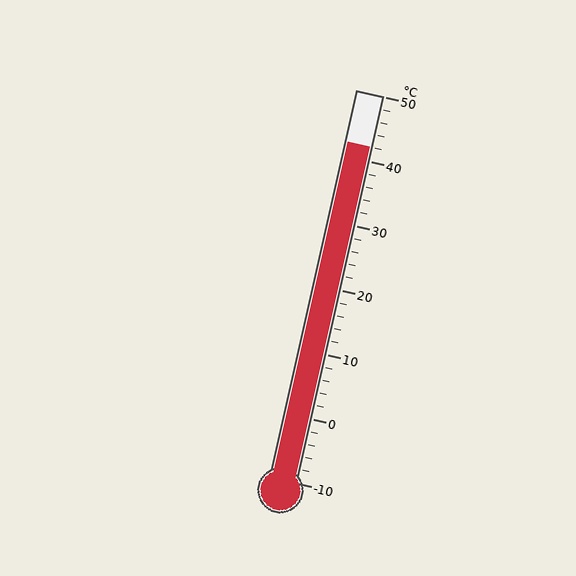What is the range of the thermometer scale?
The thermometer scale ranges from -10°C to 50°C.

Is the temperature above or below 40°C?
The temperature is above 40°C.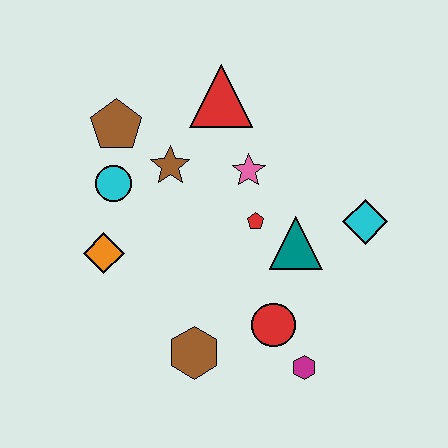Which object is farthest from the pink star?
The magenta hexagon is farthest from the pink star.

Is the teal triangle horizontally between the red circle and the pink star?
No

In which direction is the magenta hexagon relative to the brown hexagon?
The magenta hexagon is to the right of the brown hexagon.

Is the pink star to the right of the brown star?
Yes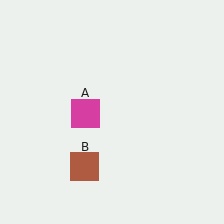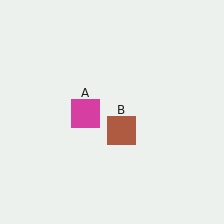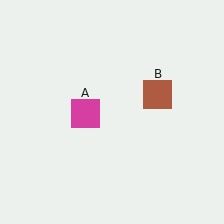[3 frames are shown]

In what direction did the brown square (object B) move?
The brown square (object B) moved up and to the right.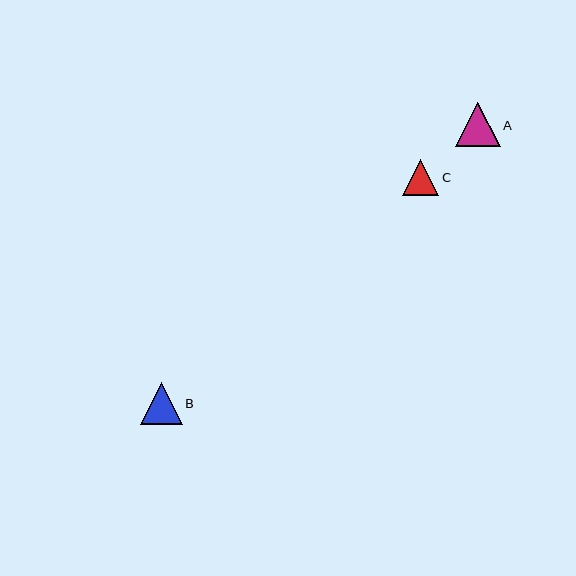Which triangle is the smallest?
Triangle C is the smallest with a size of approximately 36 pixels.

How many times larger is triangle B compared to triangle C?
Triangle B is approximately 1.2 times the size of triangle C.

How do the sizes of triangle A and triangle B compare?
Triangle A and triangle B are approximately the same size.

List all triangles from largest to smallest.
From largest to smallest: A, B, C.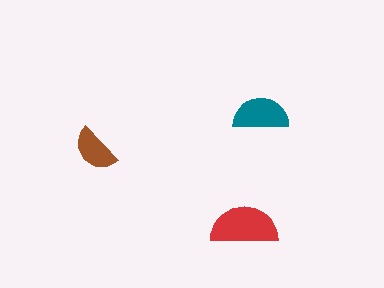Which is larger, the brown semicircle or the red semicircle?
The red one.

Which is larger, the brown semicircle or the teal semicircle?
The teal one.